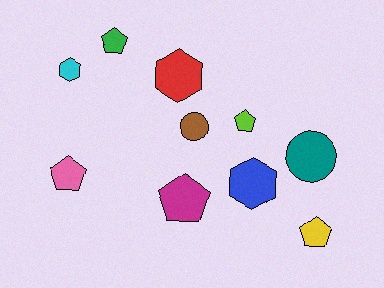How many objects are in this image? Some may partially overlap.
There are 10 objects.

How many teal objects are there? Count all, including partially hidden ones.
There is 1 teal object.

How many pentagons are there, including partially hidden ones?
There are 5 pentagons.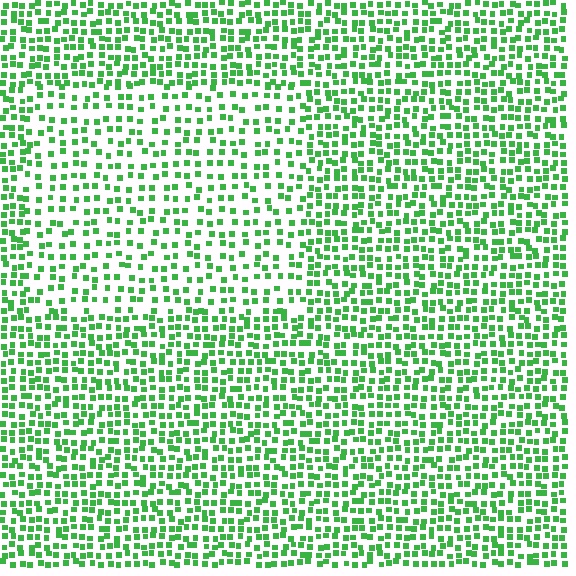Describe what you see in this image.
The image contains small green elements arranged at two different densities. A rectangle-shaped region is visible where the elements are less densely packed than the surrounding area.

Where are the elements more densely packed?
The elements are more densely packed outside the rectangle boundary.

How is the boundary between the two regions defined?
The boundary is defined by a change in element density (approximately 1.7x ratio). All elements are the same color, size, and shape.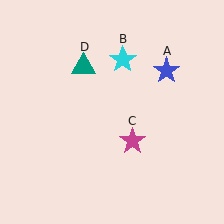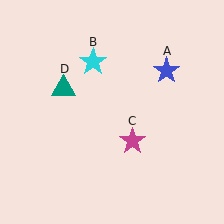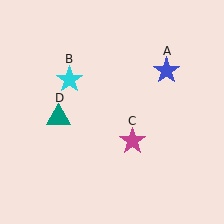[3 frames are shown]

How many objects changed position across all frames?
2 objects changed position: cyan star (object B), teal triangle (object D).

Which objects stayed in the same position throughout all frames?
Blue star (object A) and magenta star (object C) remained stationary.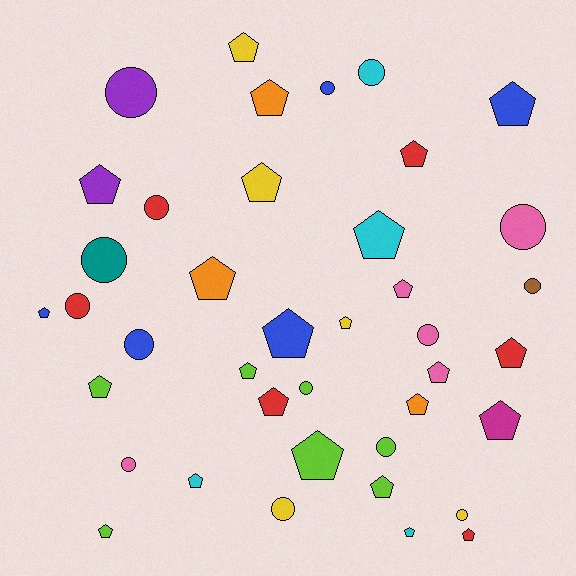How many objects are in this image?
There are 40 objects.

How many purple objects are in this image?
There are 2 purple objects.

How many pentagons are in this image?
There are 25 pentagons.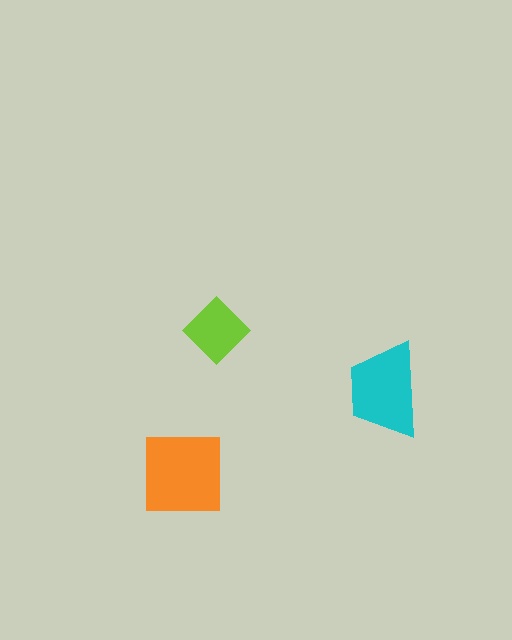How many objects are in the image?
There are 3 objects in the image.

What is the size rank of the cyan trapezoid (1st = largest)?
2nd.